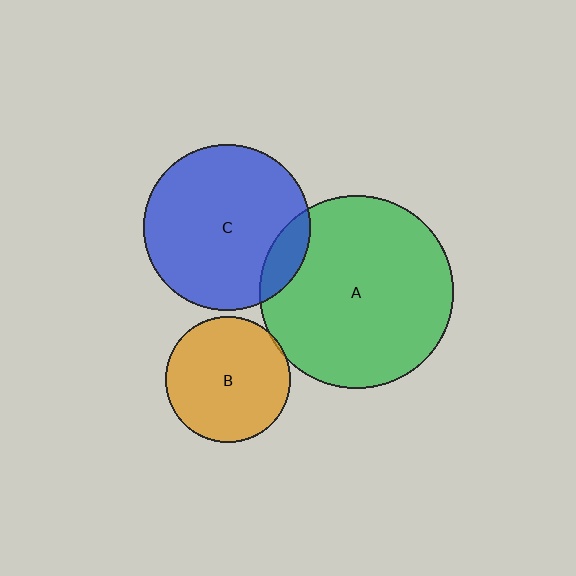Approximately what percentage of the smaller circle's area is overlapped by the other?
Approximately 5%.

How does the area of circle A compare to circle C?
Approximately 1.4 times.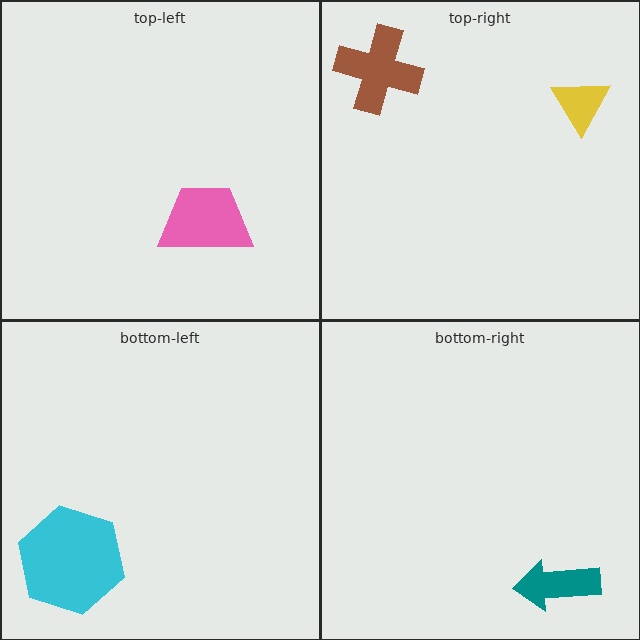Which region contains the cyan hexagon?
The bottom-left region.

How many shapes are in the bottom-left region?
1.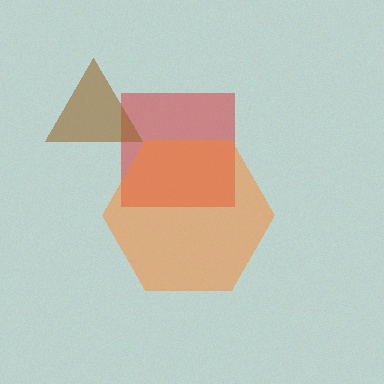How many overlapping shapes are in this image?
There are 3 overlapping shapes in the image.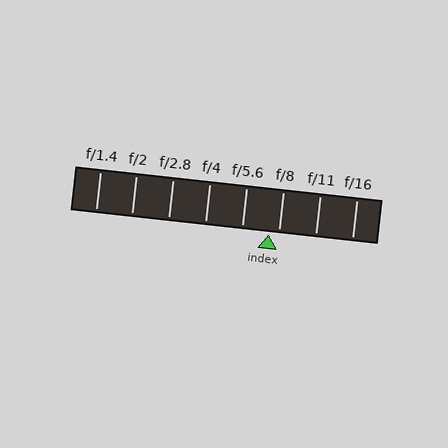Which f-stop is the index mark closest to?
The index mark is closest to f/8.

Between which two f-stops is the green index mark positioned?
The index mark is between f/5.6 and f/8.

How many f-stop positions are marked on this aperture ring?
There are 8 f-stop positions marked.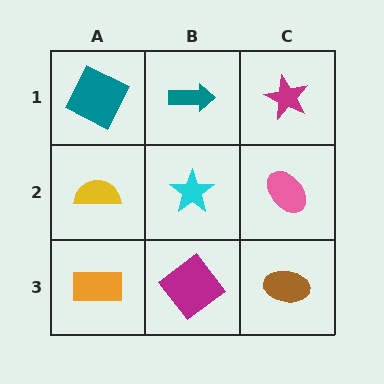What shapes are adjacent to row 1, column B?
A cyan star (row 2, column B), a teal square (row 1, column A), a magenta star (row 1, column C).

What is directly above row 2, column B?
A teal arrow.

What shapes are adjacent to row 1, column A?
A yellow semicircle (row 2, column A), a teal arrow (row 1, column B).